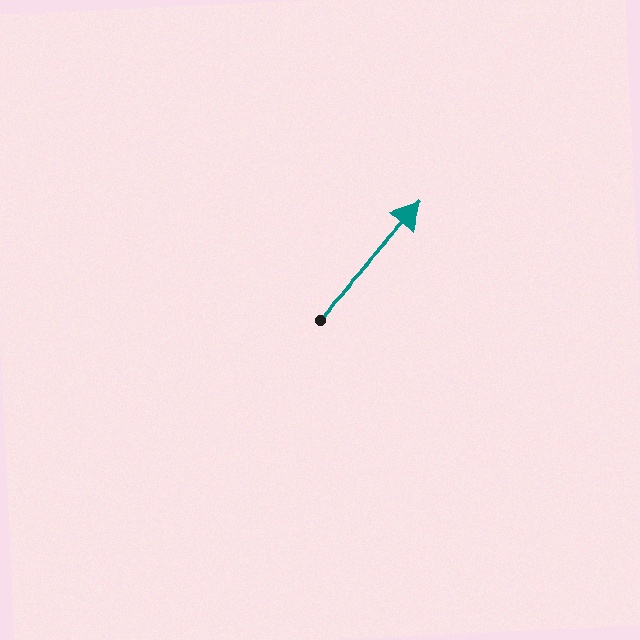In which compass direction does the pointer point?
Northeast.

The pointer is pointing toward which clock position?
Roughly 1 o'clock.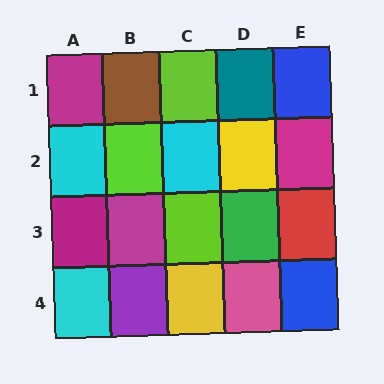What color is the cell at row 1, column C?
Lime.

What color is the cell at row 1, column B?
Brown.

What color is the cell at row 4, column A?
Cyan.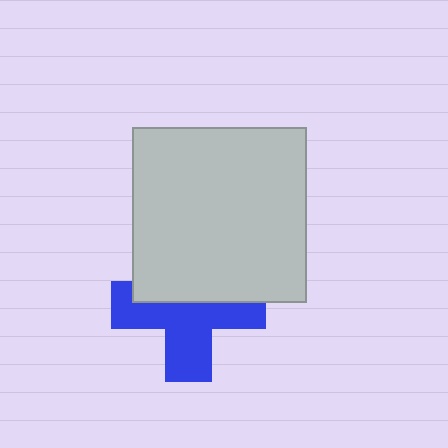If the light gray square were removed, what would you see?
You would see the complete blue cross.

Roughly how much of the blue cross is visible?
About half of it is visible (roughly 56%).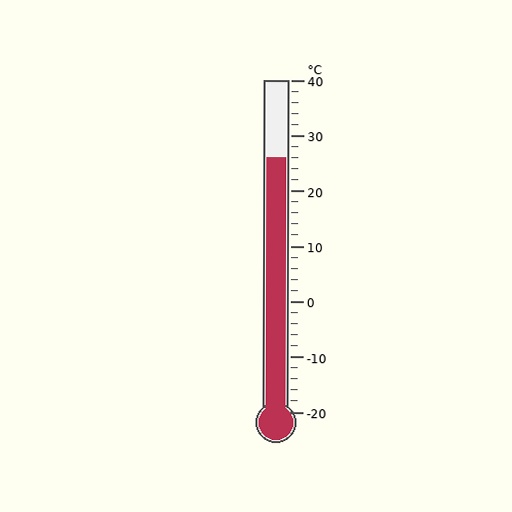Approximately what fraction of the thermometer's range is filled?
The thermometer is filled to approximately 75% of its range.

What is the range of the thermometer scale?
The thermometer scale ranges from -20°C to 40°C.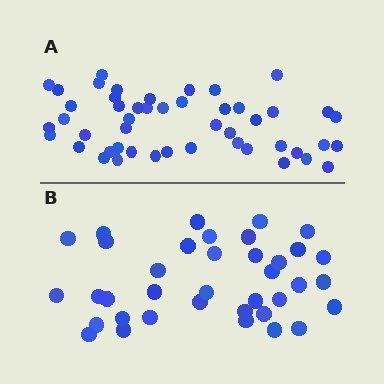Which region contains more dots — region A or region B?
Region A (the top region) has more dots.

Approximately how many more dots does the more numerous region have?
Region A has roughly 12 or so more dots than region B.